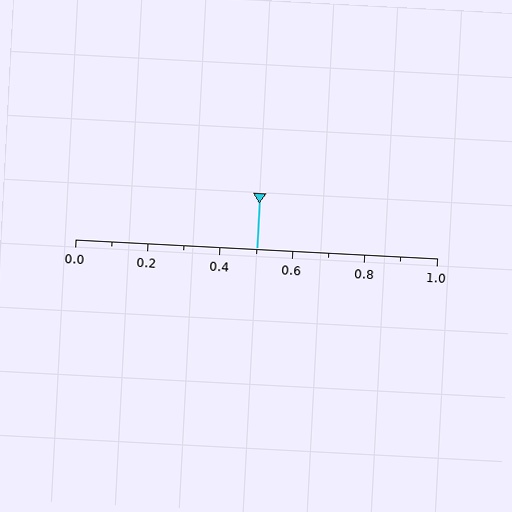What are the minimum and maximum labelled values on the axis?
The axis runs from 0.0 to 1.0.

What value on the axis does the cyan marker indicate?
The marker indicates approximately 0.5.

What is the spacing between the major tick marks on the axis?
The major ticks are spaced 0.2 apart.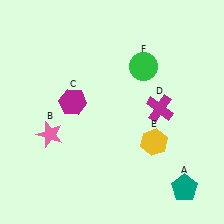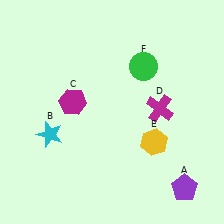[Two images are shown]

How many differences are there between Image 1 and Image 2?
There are 2 differences between the two images.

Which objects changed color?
A changed from teal to purple. B changed from pink to cyan.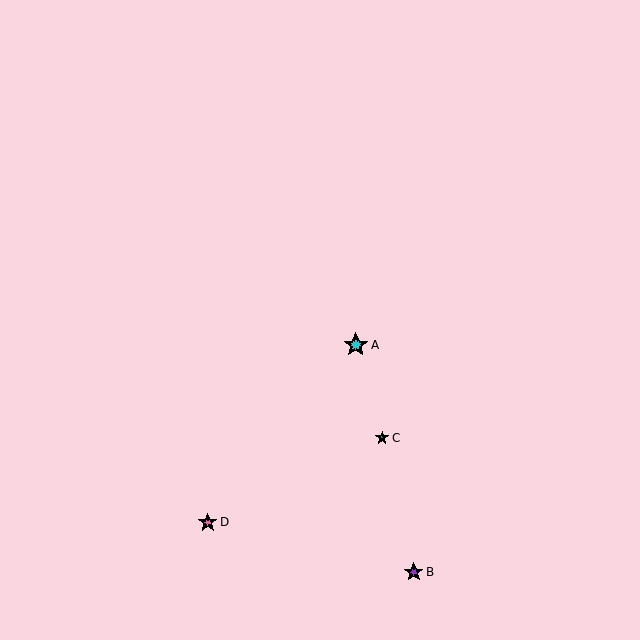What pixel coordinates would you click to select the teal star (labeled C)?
Click at (382, 438) to select the teal star C.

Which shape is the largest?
The cyan star (labeled A) is the largest.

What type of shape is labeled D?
Shape D is a pink star.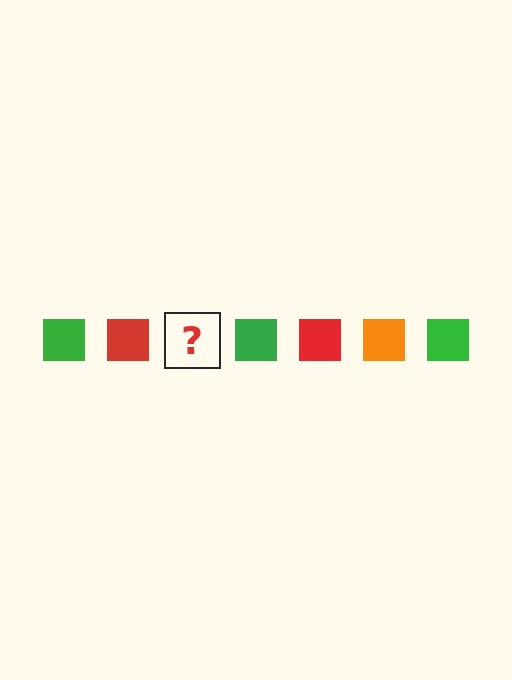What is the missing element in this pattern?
The missing element is an orange square.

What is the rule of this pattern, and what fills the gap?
The rule is that the pattern cycles through green, red, orange squares. The gap should be filled with an orange square.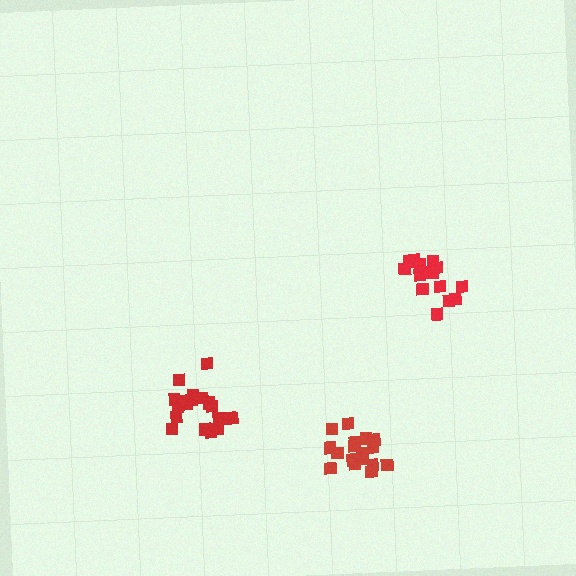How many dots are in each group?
Group 1: 19 dots, Group 2: 15 dots, Group 3: 18 dots (52 total).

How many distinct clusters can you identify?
There are 3 distinct clusters.